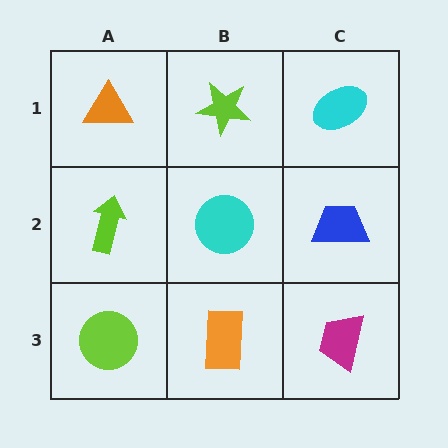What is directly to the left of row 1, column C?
A lime star.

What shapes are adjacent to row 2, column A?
An orange triangle (row 1, column A), a lime circle (row 3, column A), a cyan circle (row 2, column B).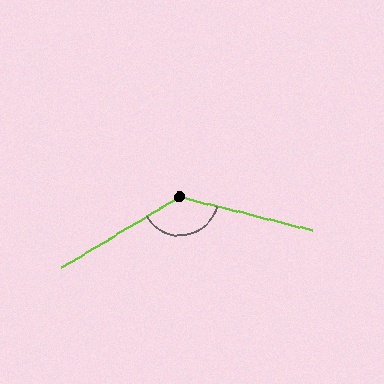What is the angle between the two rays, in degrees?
Approximately 135 degrees.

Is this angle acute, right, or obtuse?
It is obtuse.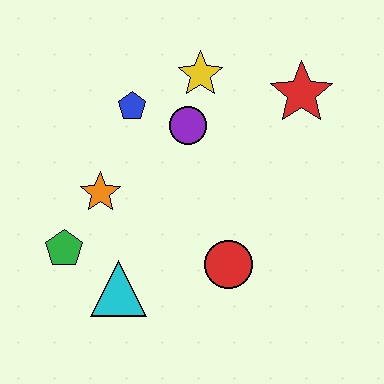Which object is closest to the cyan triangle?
The green pentagon is closest to the cyan triangle.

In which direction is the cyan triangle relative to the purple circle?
The cyan triangle is below the purple circle.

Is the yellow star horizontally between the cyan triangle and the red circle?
Yes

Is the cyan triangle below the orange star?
Yes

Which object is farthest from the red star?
The green pentagon is farthest from the red star.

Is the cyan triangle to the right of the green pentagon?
Yes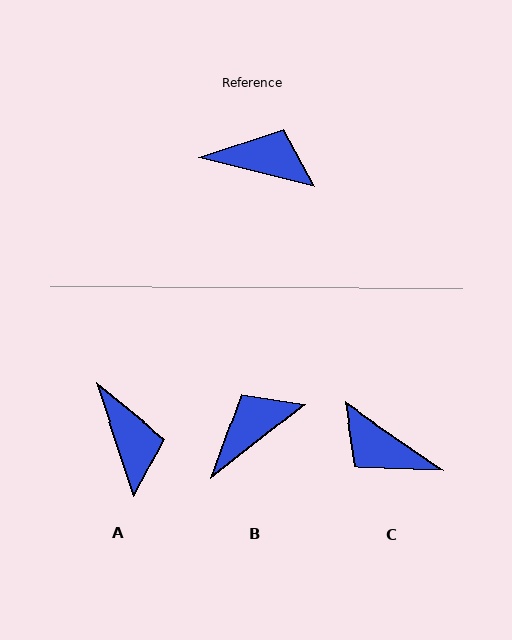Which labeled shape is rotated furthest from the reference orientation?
C, about 159 degrees away.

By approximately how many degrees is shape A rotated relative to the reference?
Approximately 57 degrees clockwise.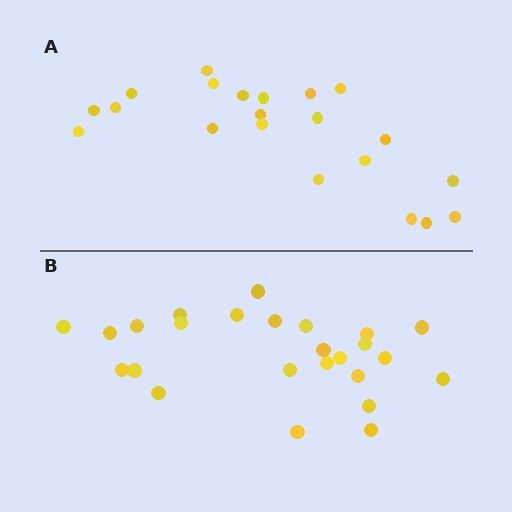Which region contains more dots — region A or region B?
Region B (the bottom region) has more dots.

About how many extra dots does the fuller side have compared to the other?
Region B has about 4 more dots than region A.